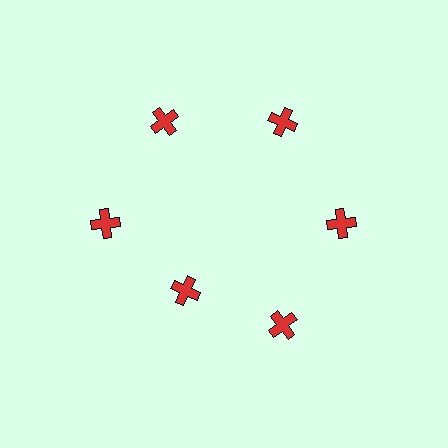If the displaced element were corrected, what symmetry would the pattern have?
It would have 6-fold rotational symmetry — the pattern would map onto itself every 60 degrees.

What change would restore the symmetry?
The symmetry would be restored by moving it outward, back onto the ring so that all 6 crosses sit at equal angles and equal distance from the center.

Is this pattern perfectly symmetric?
No. The 6 red crosses are arranged in a ring, but one element near the 7 o'clock position is pulled inward toward the center, breaking the 6-fold rotational symmetry.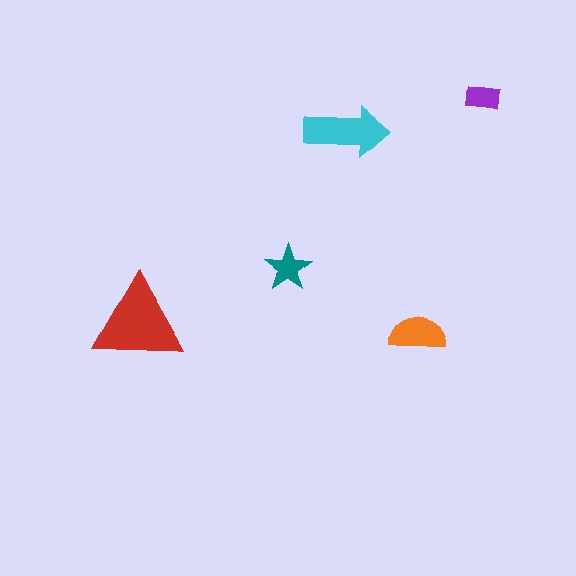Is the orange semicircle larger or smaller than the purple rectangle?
Larger.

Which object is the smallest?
The purple rectangle.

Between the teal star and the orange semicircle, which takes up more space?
The orange semicircle.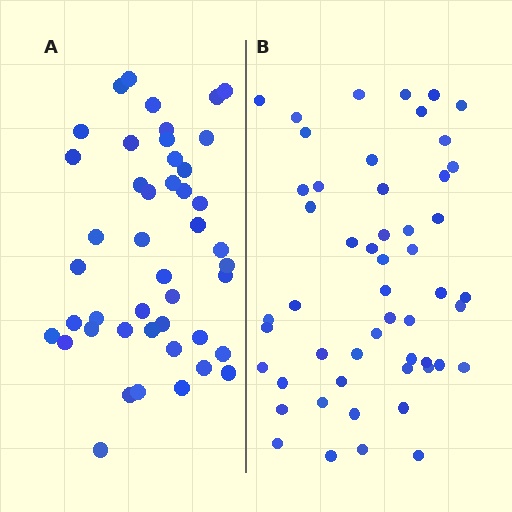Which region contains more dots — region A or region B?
Region B (the right region) has more dots.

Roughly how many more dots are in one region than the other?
Region B has roughly 8 or so more dots than region A.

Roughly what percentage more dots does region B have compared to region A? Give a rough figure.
About 15% more.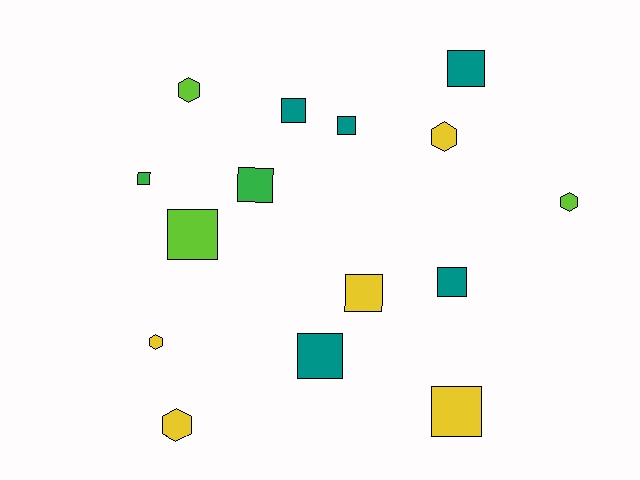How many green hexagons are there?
There are no green hexagons.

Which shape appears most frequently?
Square, with 10 objects.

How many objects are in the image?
There are 15 objects.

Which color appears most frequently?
Teal, with 5 objects.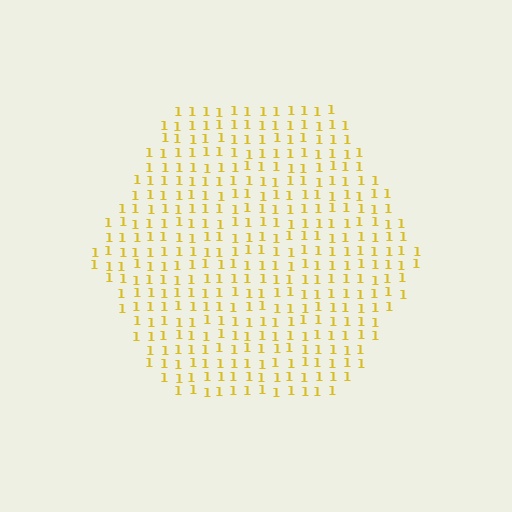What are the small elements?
The small elements are digit 1's.